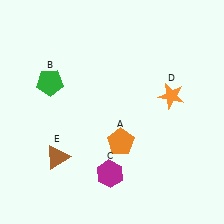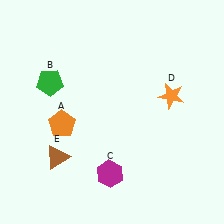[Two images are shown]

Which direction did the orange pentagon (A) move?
The orange pentagon (A) moved left.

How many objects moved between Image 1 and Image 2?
1 object moved between the two images.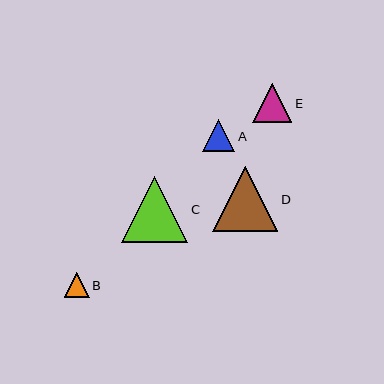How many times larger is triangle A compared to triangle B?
Triangle A is approximately 1.3 times the size of triangle B.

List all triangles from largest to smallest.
From largest to smallest: C, D, E, A, B.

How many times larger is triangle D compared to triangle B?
Triangle D is approximately 2.6 times the size of triangle B.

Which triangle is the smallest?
Triangle B is the smallest with a size of approximately 25 pixels.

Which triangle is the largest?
Triangle C is the largest with a size of approximately 66 pixels.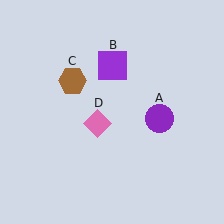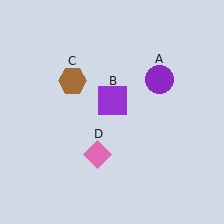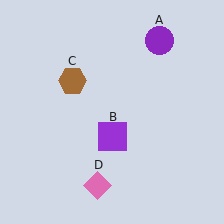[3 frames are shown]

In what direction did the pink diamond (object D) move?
The pink diamond (object D) moved down.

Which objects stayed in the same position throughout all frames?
Brown hexagon (object C) remained stationary.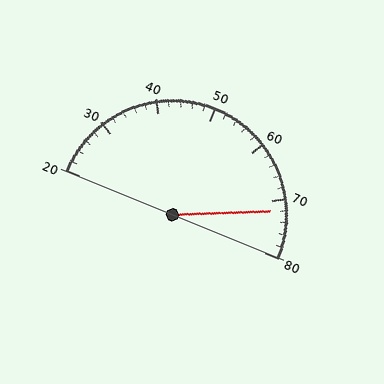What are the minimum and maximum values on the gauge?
The gauge ranges from 20 to 80.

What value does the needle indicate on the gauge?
The needle indicates approximately 72.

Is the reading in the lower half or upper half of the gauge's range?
The reading is in the upper half of the range (20 to 80).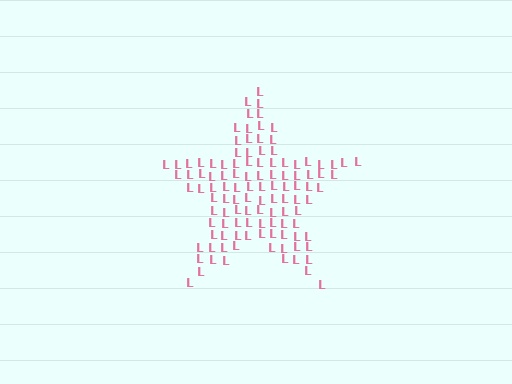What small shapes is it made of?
It is made of small letter L's.